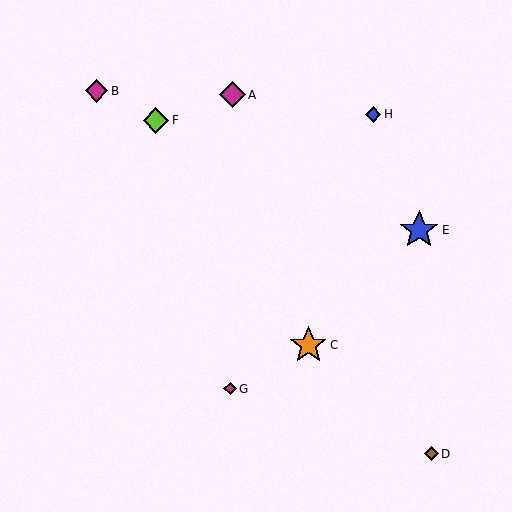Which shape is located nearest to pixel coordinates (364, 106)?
The blue diamond (labeled H) at (373, 114) is nearest to that location.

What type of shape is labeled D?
Shape D is a brown diamond.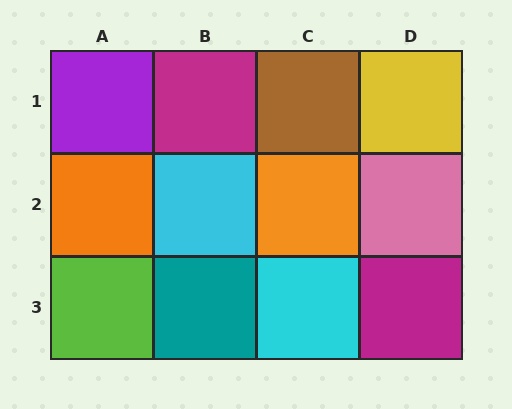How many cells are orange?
2 cells are orange.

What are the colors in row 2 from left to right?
Orange, cyan, orange, pink.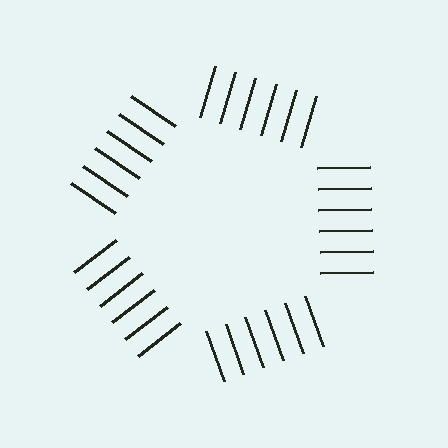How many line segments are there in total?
30 — 6 along each of the 5 edges.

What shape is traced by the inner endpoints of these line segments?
An illusory pentagon — the line segments terminate on its edges but no continuous stroke is drawn.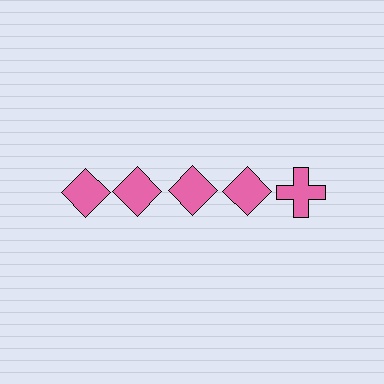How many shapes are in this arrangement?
There are 5 shapes arranged in a grid pattern.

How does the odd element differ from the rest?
It has a different shape: cross instead of diamond.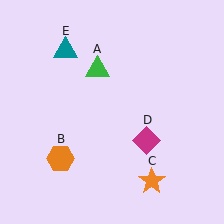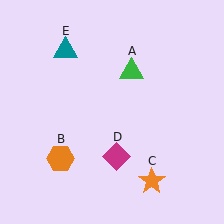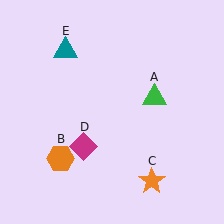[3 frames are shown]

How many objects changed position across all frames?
2 objects changed position: green triangle (object A), magenta diamond (object D).